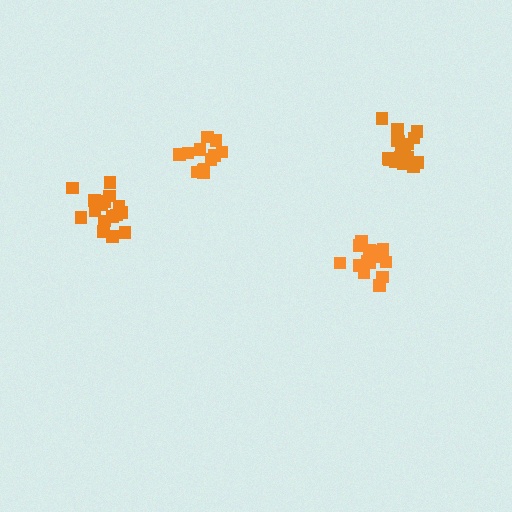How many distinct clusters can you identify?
There are 4 distinct clusters.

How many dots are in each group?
Group 1: 12 dots, Group 2: 17 dots, Group 3: 17 dots, Group 4: 18 dots (64 total).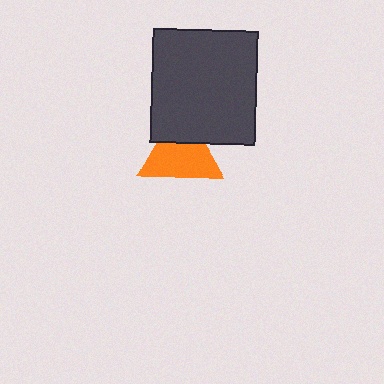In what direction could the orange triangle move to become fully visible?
The orange triangle could move down. That would shift it out from behind the dark gray rectangle entirely.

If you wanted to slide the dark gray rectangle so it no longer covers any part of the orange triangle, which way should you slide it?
Slide it up — that is the most direct way to separate the two shapes.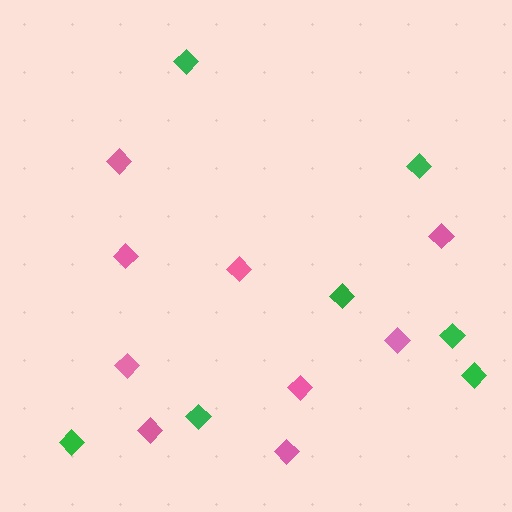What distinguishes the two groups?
There are 2 groups: one group of pink diamonds (9) and one group of green diamonds (7).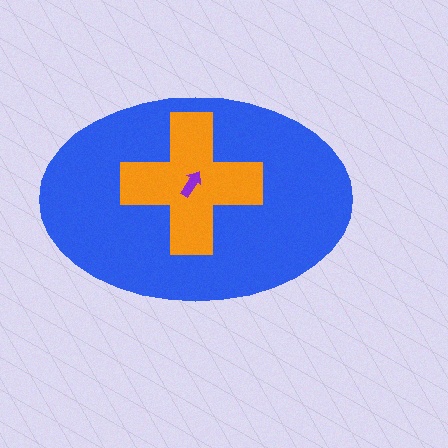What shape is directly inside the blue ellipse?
The orange cross.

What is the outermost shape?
The blue ellipse.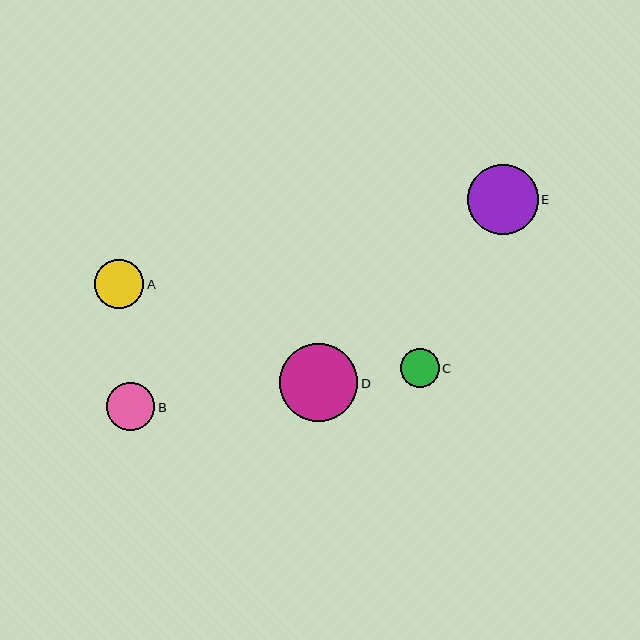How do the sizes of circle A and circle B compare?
Circle A and circle B are approximately the same size.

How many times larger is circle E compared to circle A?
Circle E is approximately 1.4 times the size of circle A.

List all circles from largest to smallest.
From largest to smallest: D, E, A, B, C.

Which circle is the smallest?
Circle C is the smallest with a size of approximately 39 pixels.